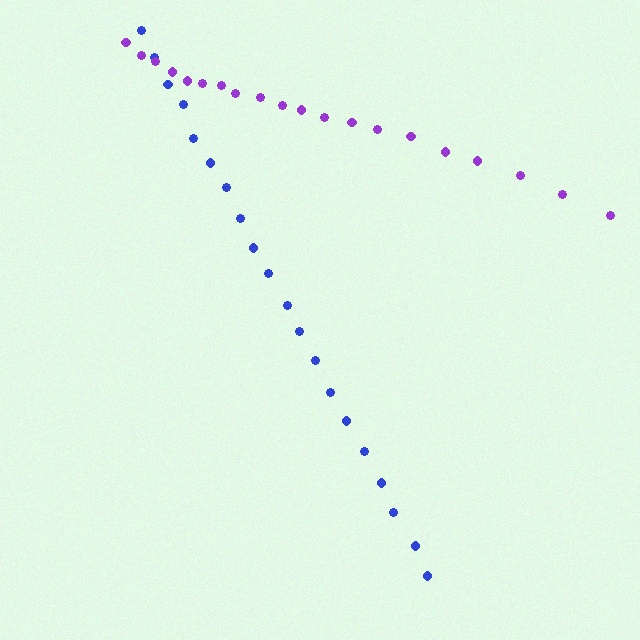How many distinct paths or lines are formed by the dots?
There are 2 distinct paths.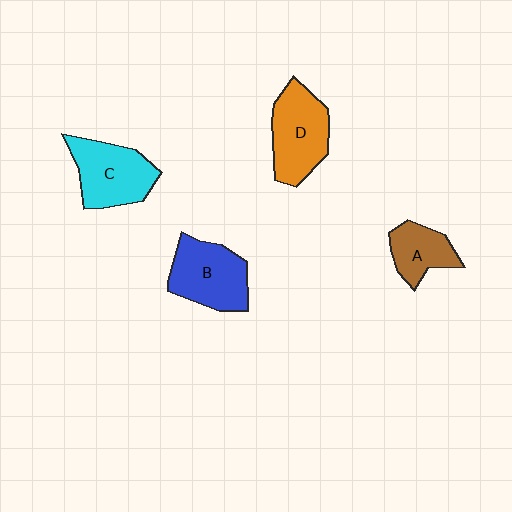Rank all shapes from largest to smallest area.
From largest to smallest: D (orange), C (cyan), B (blue), A (brown).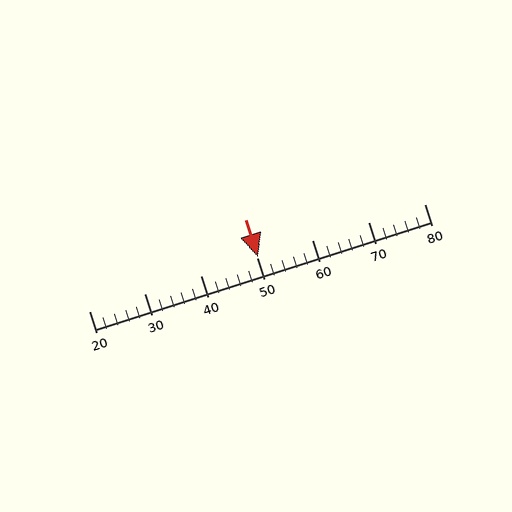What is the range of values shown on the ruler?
The ruler shows values from 20 to 80.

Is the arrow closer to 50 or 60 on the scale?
The arrow is closer to 50.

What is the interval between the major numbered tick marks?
The major tick marks are spaced 10 units apart.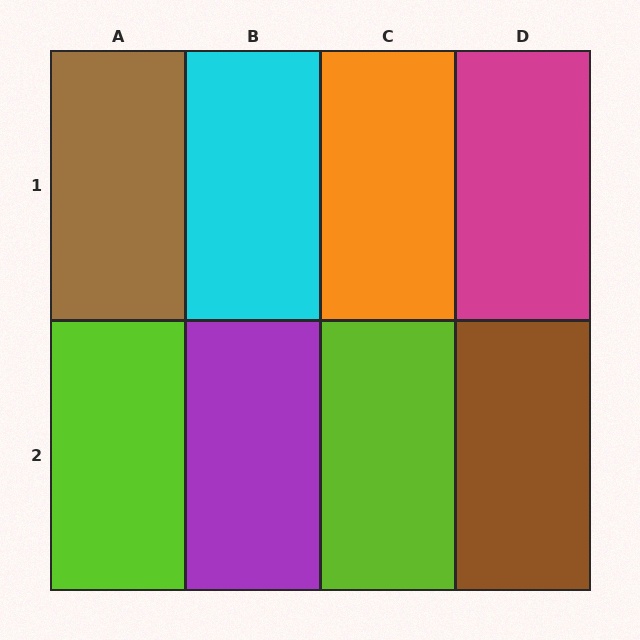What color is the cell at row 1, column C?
Orange.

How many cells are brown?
2 cells are brown.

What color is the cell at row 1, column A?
Brown.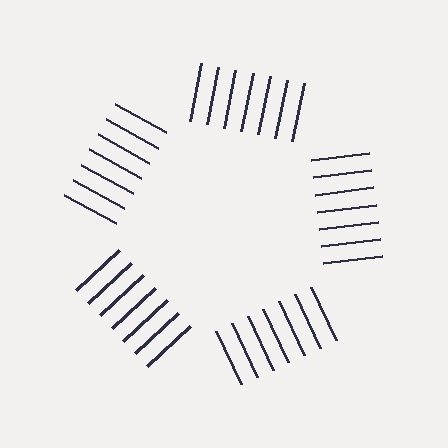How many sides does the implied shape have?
5 sides — the line-ends trace a pentagon.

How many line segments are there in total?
35 — 7 along each of the 5 edges.